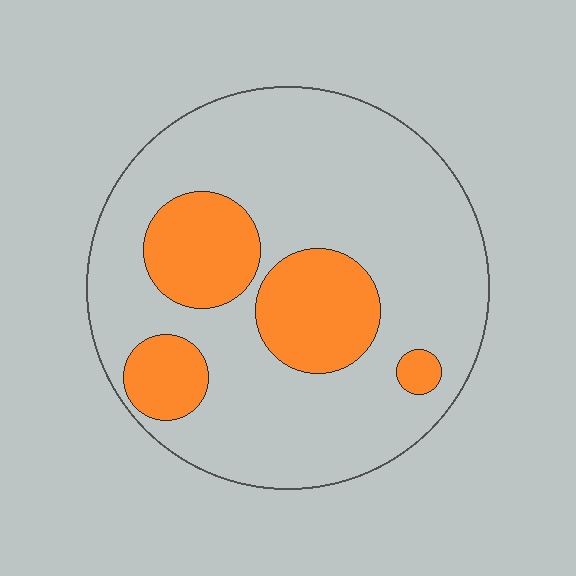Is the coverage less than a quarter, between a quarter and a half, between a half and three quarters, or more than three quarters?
Less than a quarter.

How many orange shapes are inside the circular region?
4.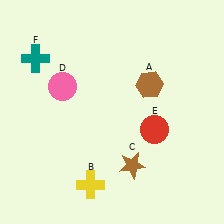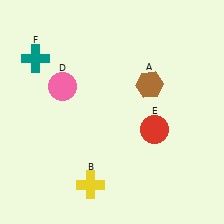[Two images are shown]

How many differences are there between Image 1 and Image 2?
There is 1 difference between the two images.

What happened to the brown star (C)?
The brown star (C) was removed in Image 2. It was in the bottom-right area of Image 1.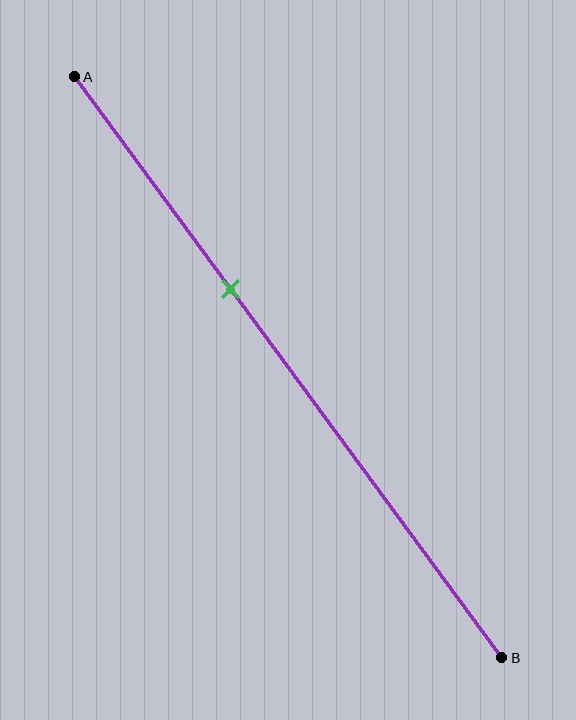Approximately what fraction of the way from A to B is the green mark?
The green mark is approximately 35% of the way from A to B.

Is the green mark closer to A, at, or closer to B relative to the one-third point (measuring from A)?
The green mark is closer to point B than the one-third point of segment AB.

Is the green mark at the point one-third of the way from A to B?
No, the mark is at about 35% from A, not at the 33% one-third point.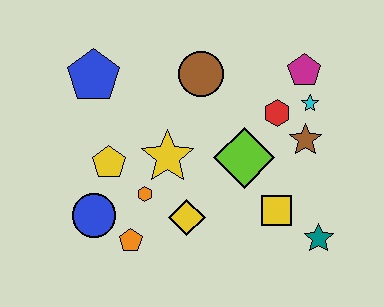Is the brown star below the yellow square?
No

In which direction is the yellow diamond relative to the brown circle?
The yellow diamond is below the brown circle.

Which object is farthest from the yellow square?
The blue pentagon is farthest from the yellow square.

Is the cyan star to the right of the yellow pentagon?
Yes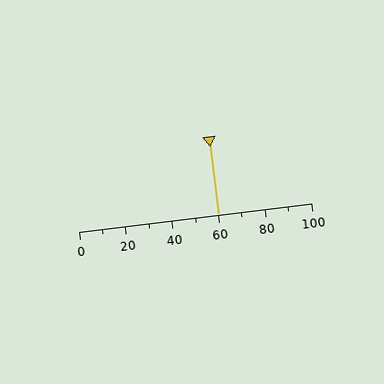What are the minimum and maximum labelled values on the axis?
The axis runs from 0 to 100.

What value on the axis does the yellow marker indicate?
The marker indicates approximately 60.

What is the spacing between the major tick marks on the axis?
The major ticks are spaced 20 apart.